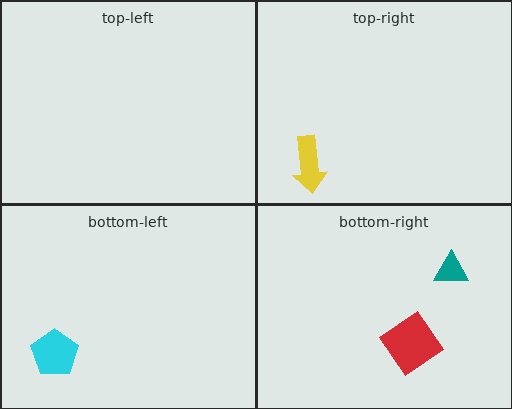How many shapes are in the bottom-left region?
1.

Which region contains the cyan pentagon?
The bottom-left region.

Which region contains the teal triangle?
The bottom-right region.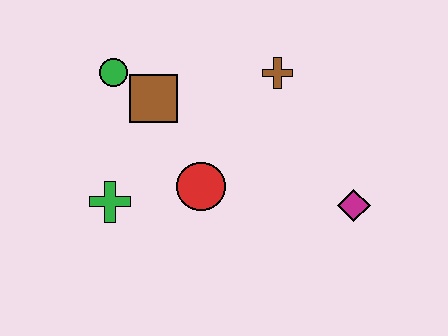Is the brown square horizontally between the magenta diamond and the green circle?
Yes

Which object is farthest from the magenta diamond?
The green circle is farthest from the magenta diamond.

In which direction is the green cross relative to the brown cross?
The green cross is to the left of the brown cross.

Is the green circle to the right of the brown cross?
No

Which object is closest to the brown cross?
The brown square is closest to the brown cross.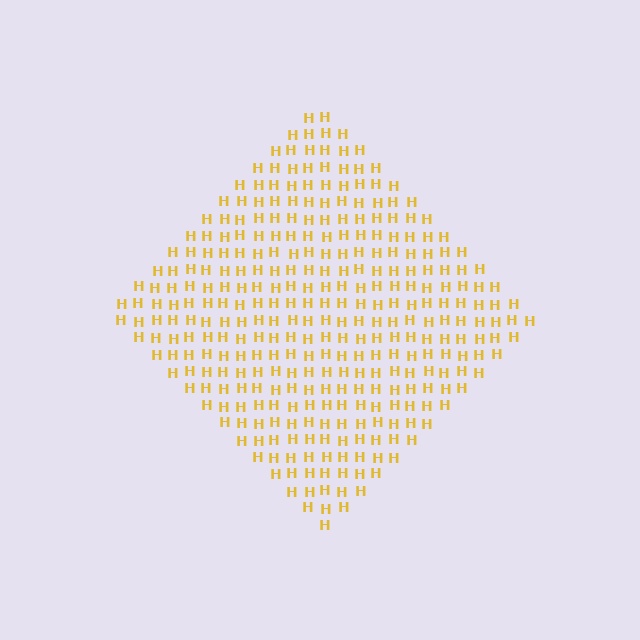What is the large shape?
The large shape is a diamond.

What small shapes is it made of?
It is made of small letter H's.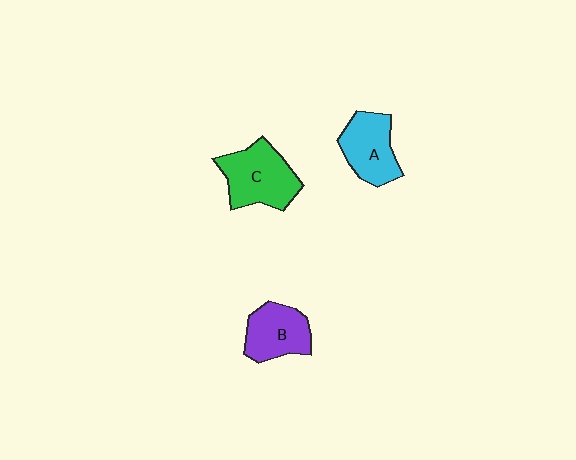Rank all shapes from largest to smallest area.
From largest to smallest: C (green), A (cyan), B (purple).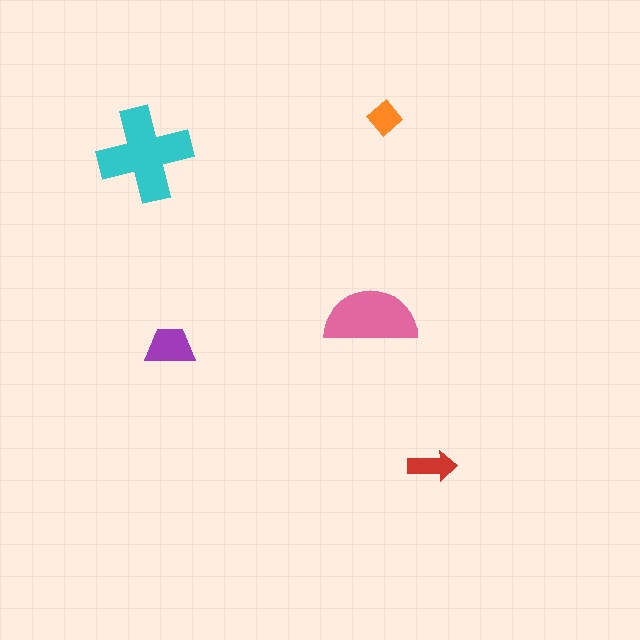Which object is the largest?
The cyan cross.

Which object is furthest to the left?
The cyan cross is leftmost.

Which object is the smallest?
The orange diamond.